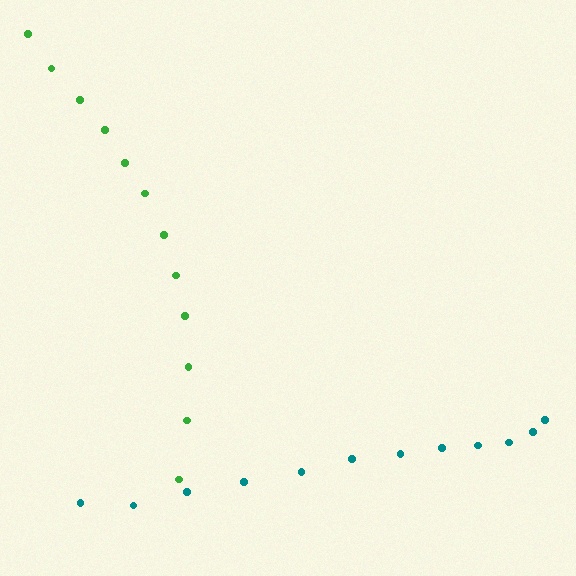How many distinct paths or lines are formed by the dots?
There are 2 distinct paths.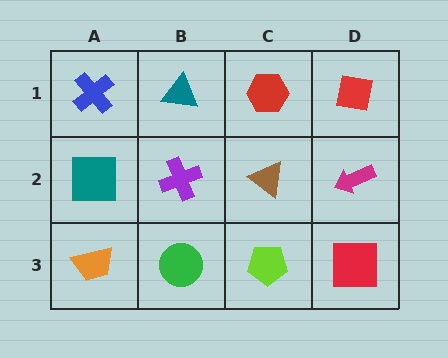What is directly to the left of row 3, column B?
An orange trapezoid.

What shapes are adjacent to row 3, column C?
A brown triangle (row 2, column C), a green circle (row 3, column B), a red square (row 3, column D).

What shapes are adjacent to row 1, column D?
A magenta arrow (row 2, column D), a red hexagon (row 1, column C).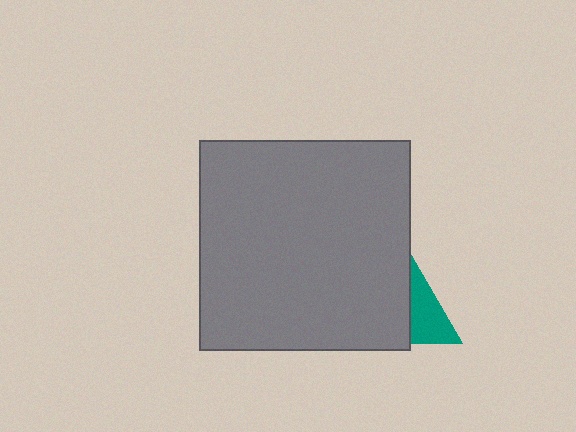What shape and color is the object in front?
The object in front is a gray square.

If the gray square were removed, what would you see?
You would see the complete teal triangle.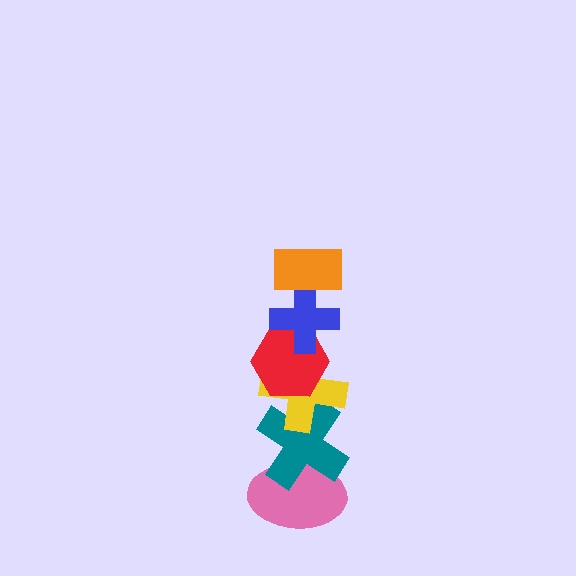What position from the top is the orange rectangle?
The orange rectangle is 1st from the top.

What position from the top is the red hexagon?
The red hexagon is 3rd from the top.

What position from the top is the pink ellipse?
The pink ellipse is 6th from the top.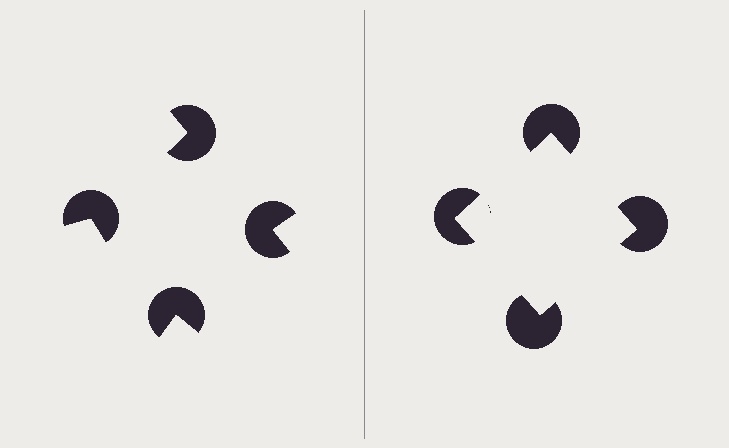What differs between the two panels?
The pac-man discs are positioned identically on both sides; only the wedge orientations differ. On the right they align to a square; on the left they are misaligned.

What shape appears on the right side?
An illusory square.